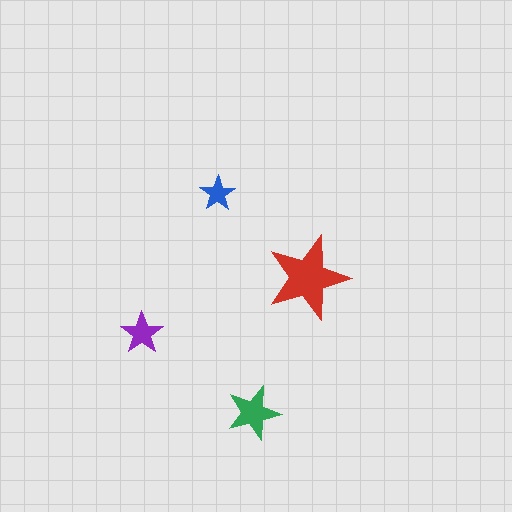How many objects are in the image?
There are 4 objects in the image.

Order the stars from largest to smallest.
the red one, the green one, the purple one, the blue one.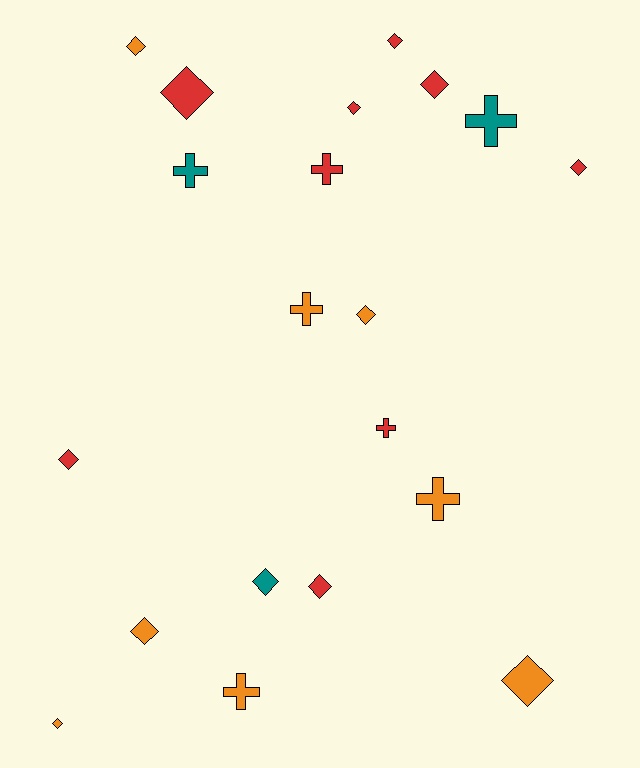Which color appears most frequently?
Red, with 9 objects.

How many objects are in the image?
There are 20 objects.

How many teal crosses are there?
There are 2 teal crosses.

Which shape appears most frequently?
Diamond, with 13 objects.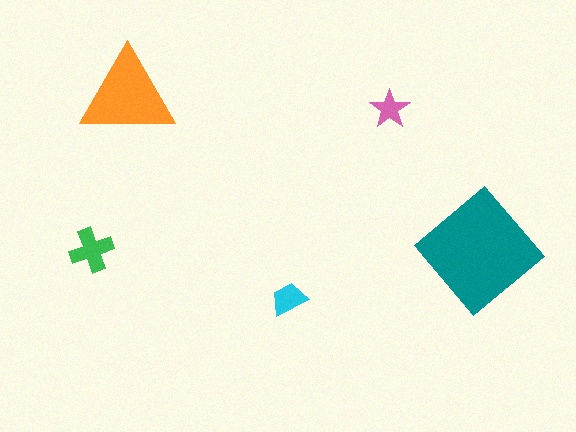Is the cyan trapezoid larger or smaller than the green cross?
Smaller.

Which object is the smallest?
The pink star.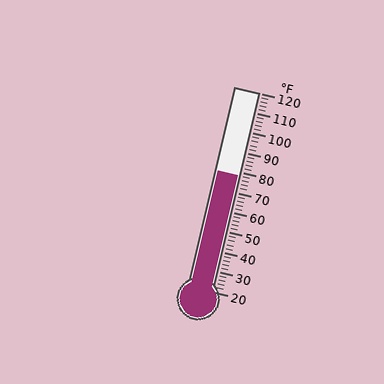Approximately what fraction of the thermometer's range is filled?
The thermometer is filled to approximately 60% of its range.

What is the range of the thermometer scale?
The thermometer scale ranges from 20°F to 120°F.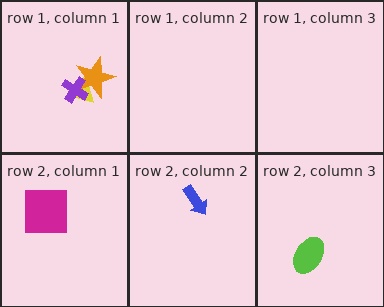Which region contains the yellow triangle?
The row 1, column 1 region.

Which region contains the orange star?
The row 1, column 1 region.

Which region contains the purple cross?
The row 1, column 1 region.